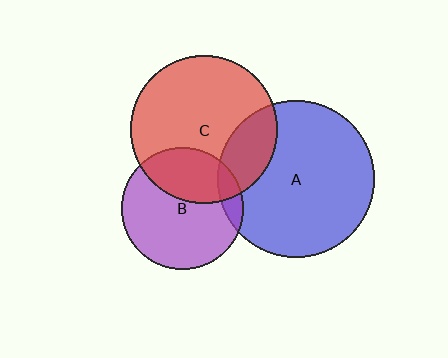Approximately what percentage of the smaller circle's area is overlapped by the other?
Approximately 20%.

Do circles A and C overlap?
Yes.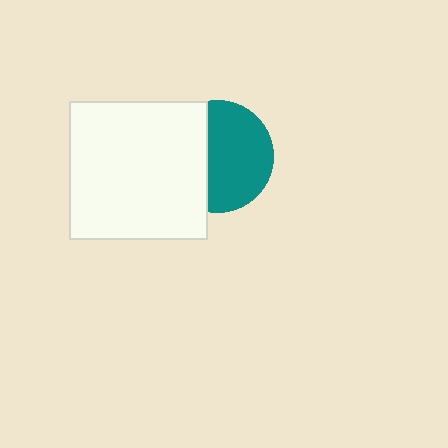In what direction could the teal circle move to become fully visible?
The teal circle could move right. That would shift it out from behind the white square entirely.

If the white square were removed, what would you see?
You would see the complete teal circle.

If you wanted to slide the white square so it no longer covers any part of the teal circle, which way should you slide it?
Slide it left — that is the most direct way to separate the two shapes.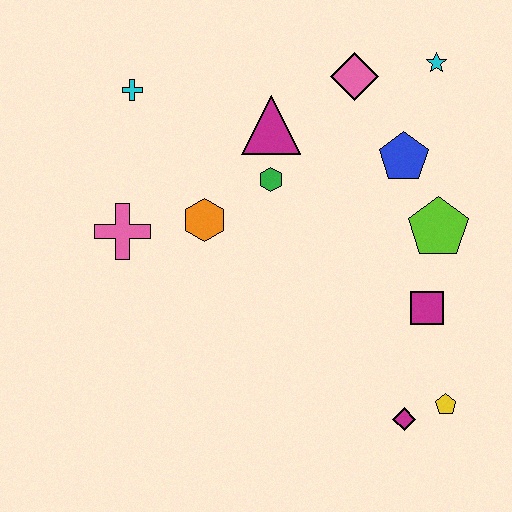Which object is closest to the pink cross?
The orange hexagon is closest to the pink cross.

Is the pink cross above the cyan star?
No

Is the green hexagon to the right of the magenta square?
No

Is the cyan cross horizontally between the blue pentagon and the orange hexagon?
No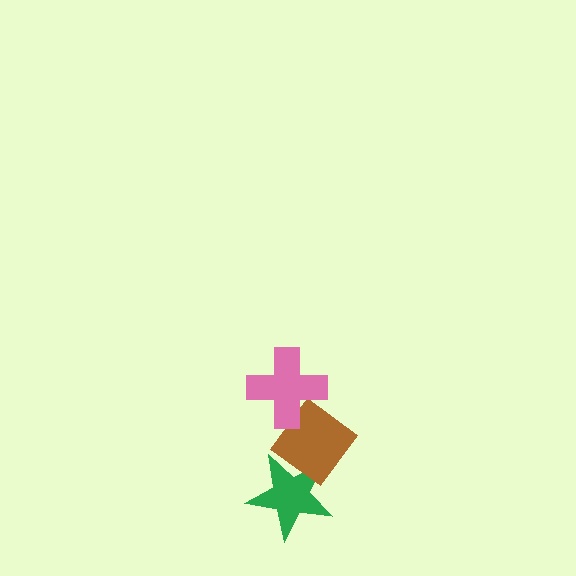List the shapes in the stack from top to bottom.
From top to bottom: the pink cross, the brown diamond, the green star.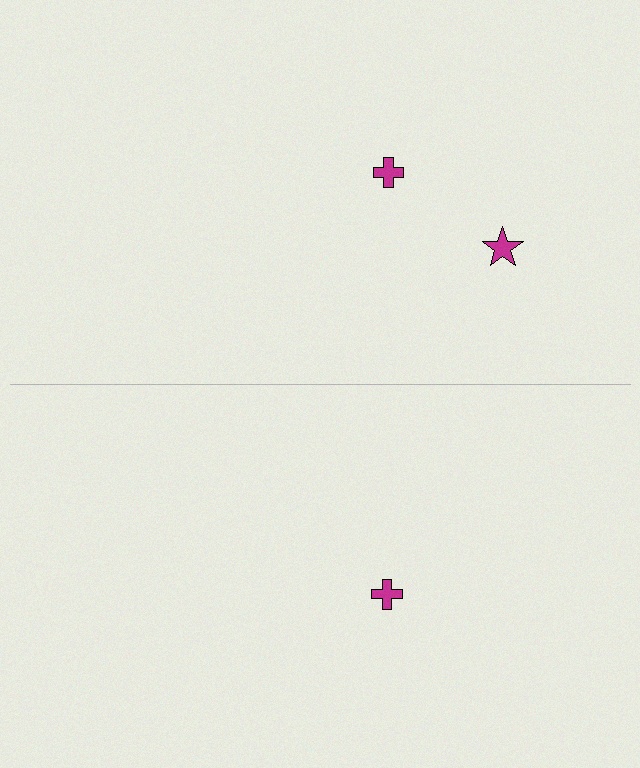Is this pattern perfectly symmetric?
No, the pattern is not perfectly symmetric. A magenta star is missing from the bottom side.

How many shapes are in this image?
There are 3 shapes in this image.